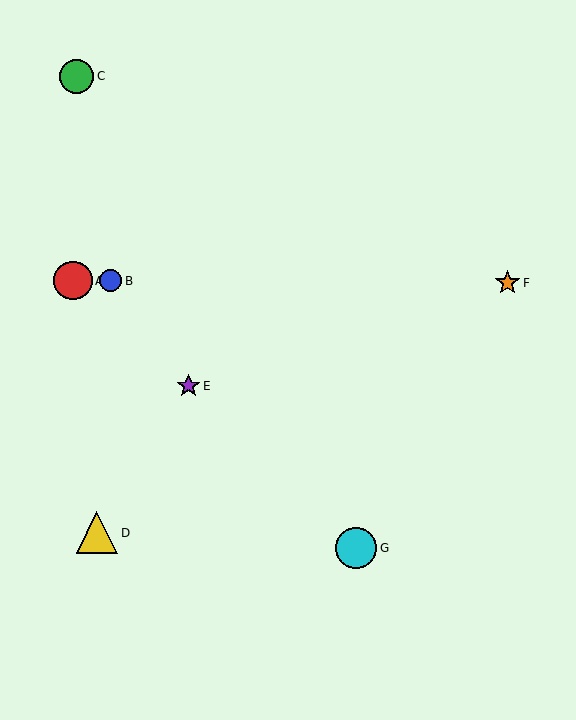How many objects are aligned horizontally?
3 objects (A, B, F) are aligned horizontally.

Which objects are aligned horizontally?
Objects A, B, F are aligned horizontally.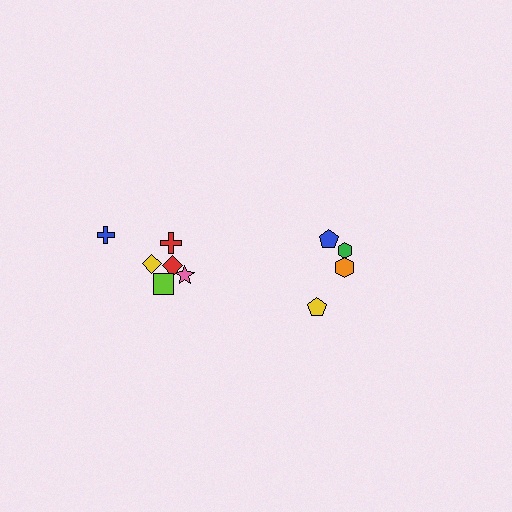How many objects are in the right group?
There are 4 objects.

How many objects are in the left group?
There are 6 objects.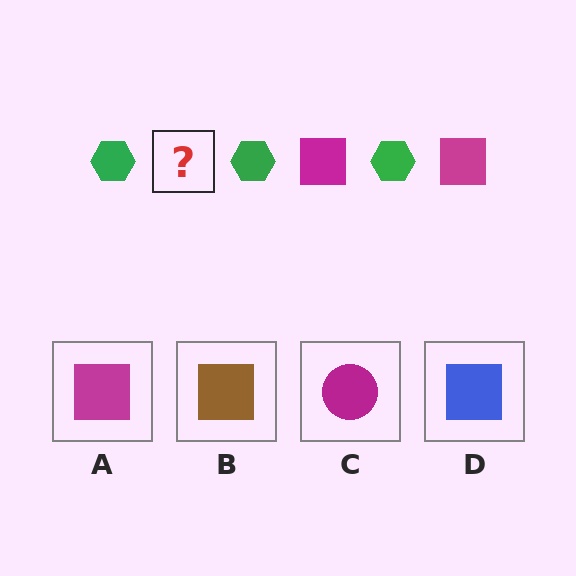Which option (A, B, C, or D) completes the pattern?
A.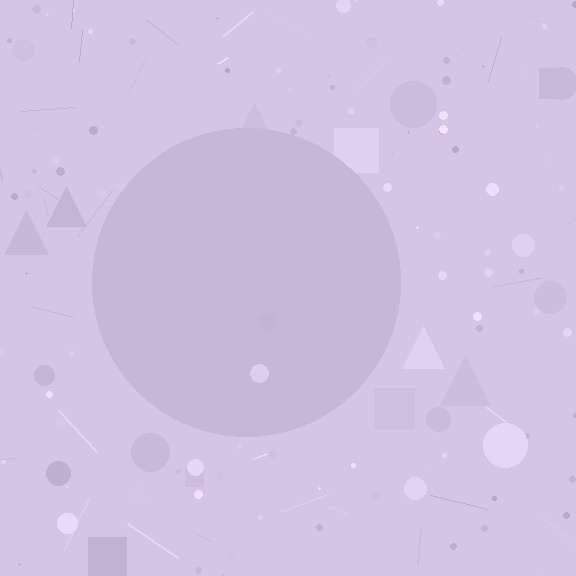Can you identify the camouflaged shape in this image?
The camouflaged shape is a circle.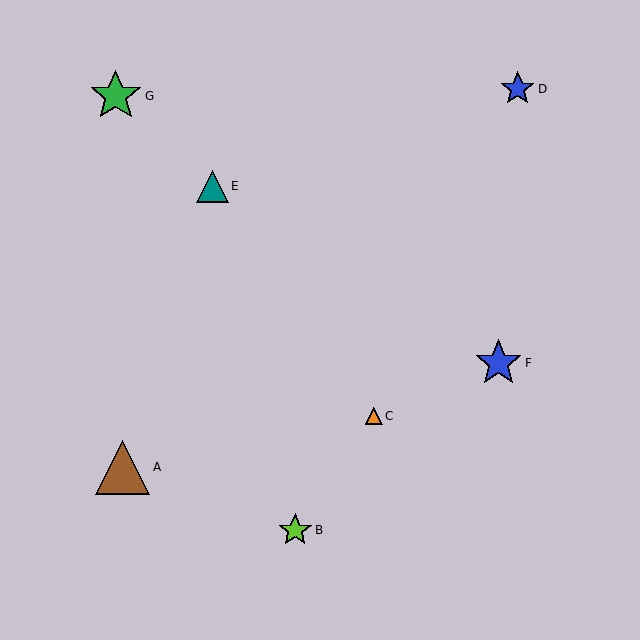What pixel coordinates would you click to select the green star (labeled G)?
Click at (116, 96) to select the green star G.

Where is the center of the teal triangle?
The center of the teal triangle is at (212, 186).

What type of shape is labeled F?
Shape F is a blue star.